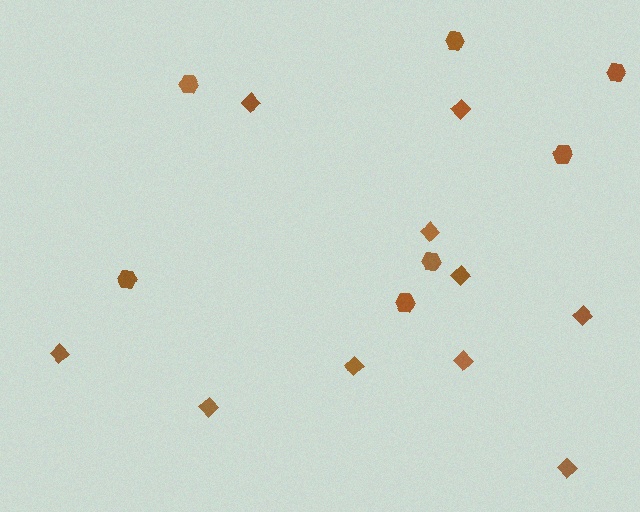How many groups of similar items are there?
There are 2 groups: one group of diamonds (10) and one group of hexagons (7).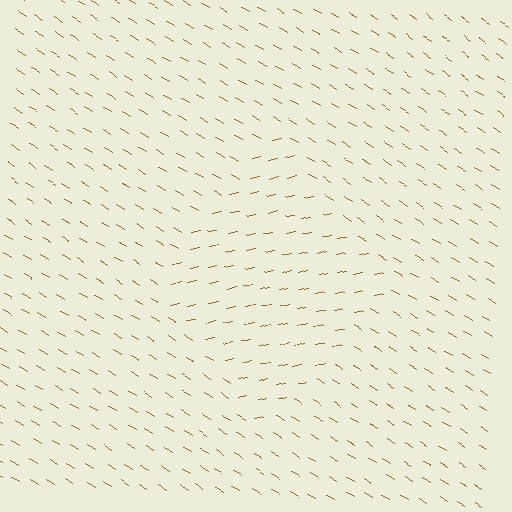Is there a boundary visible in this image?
Yes, there is a texture boundary formed by a change in line orientation.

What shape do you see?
I see a diamond.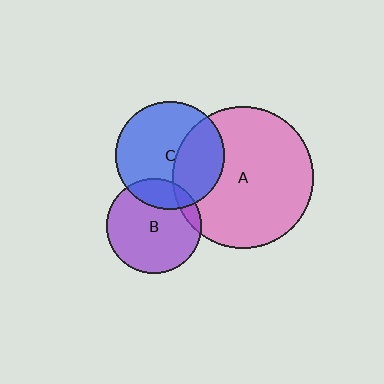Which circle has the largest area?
Circle A (pink).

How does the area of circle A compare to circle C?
Approximately 1.7 times.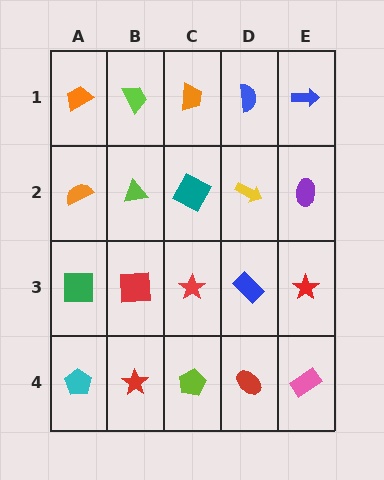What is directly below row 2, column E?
A red star.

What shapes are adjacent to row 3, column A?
An orange semicircle (row 2, column A), a cyan pentagon (row 4, column A), a red square (row 3, column B).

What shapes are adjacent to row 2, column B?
A lime trapezoid (row 1, column B), a red square (row 3, column B), an orange semicircle (row 2, column A), a teal square (row 2, column C).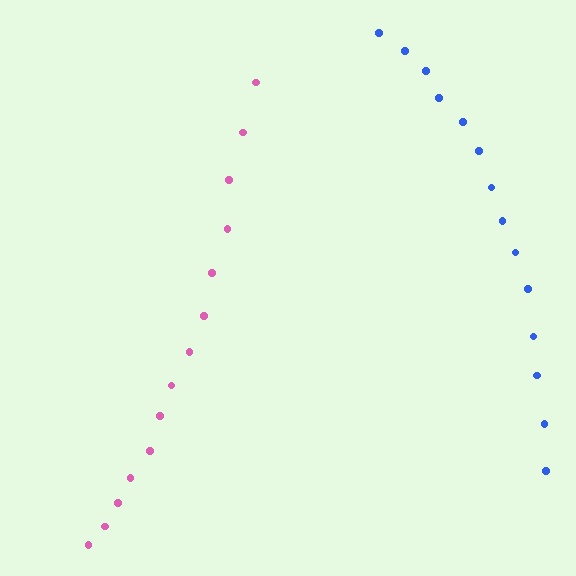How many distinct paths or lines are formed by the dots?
There are 2 distinct paths.